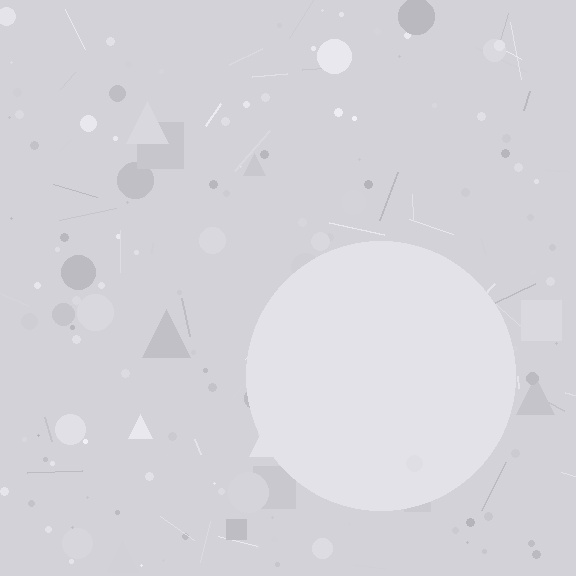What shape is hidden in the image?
A circle is hidden in the image.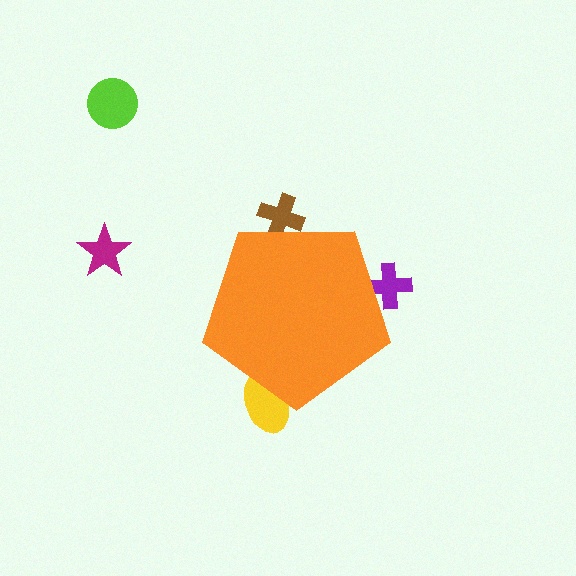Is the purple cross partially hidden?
Yes, the purple cross is partially hidden behind the orange pentagon.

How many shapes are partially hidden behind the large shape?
3 shapes are partially hidden.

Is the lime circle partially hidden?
No, the lime circle is fully visible.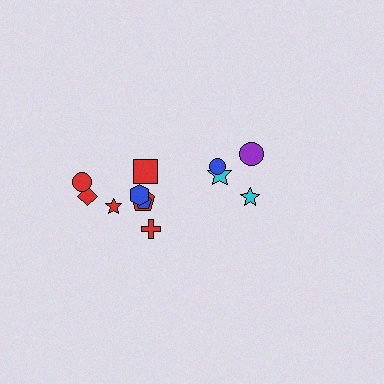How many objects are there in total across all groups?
There are 12 objects.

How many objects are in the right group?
There are 4 objects.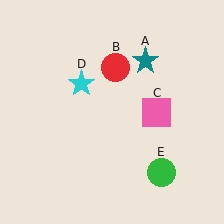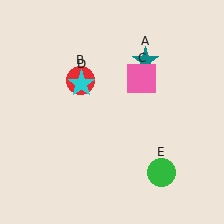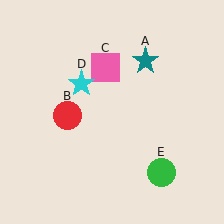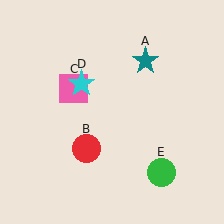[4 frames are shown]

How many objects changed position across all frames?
2 objects changed position: red circle (object B), pink square (object C).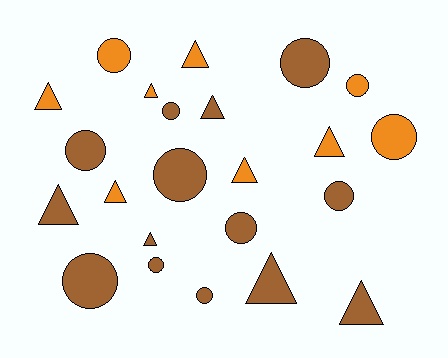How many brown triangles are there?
There are 5 brown triangles.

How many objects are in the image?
There are 23 objects.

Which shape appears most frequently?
Circle, with 12 objects.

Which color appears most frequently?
Brown, with 14 objects.